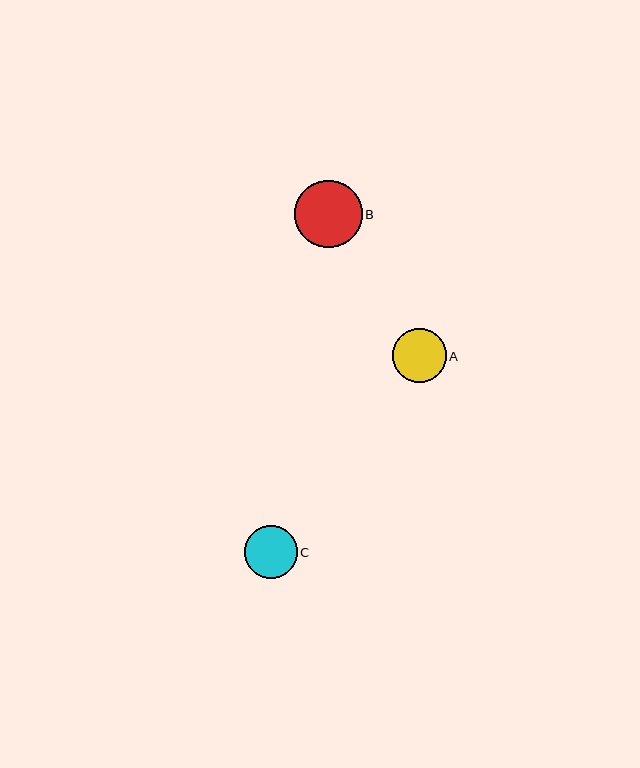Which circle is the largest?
Circle B is the largest with a size of approximately 68 pixels.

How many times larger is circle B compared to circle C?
Circle B is approximately 1.3 times the size of circle C.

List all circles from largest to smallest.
From largest to smallest: B, A, C.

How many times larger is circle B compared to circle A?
Circle B is approximately 1.3 times the size of circle A.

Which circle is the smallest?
Circle C is the smallest with a size of approximately 53 pixels.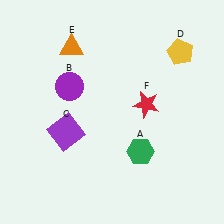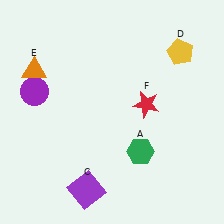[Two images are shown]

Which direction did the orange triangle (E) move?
The orange triangle (E) moved left.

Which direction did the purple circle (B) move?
The purple circle (B) moved left.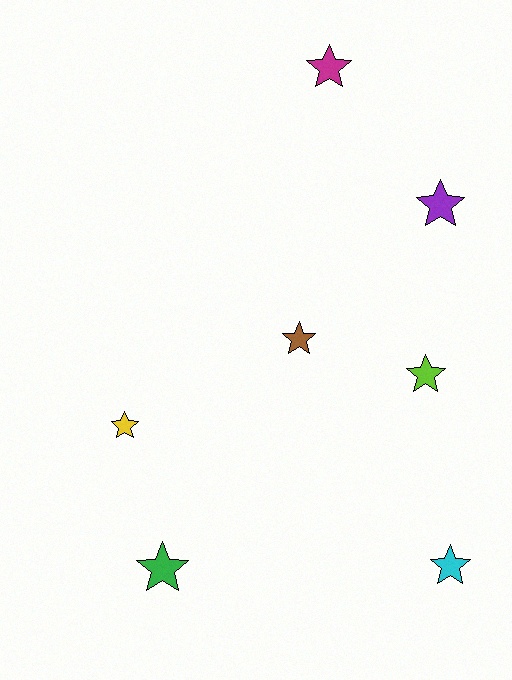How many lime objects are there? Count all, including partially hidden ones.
There is 1 lime object.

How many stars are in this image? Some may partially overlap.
There are 7 stars.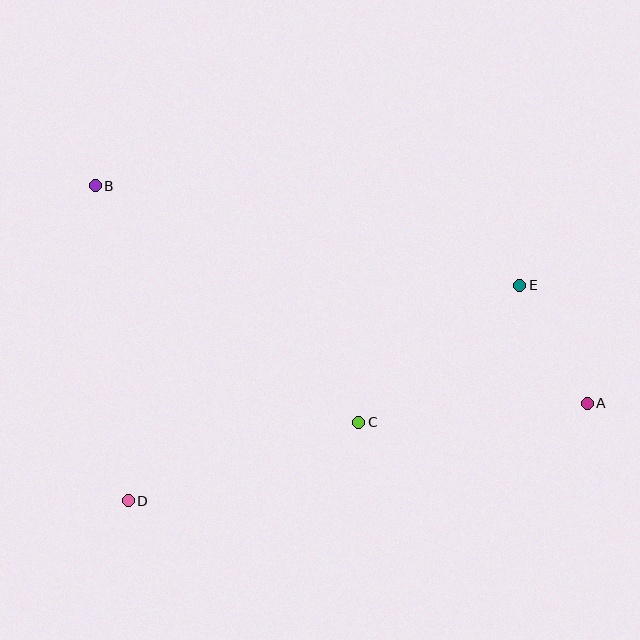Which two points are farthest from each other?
Points A and B are farthest from each other.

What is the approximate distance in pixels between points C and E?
The distance between C and E is approximately 211 pixels.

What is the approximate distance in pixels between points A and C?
The distance between A and C is approximately 229 pixels.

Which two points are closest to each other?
Points A and E are closest to each other.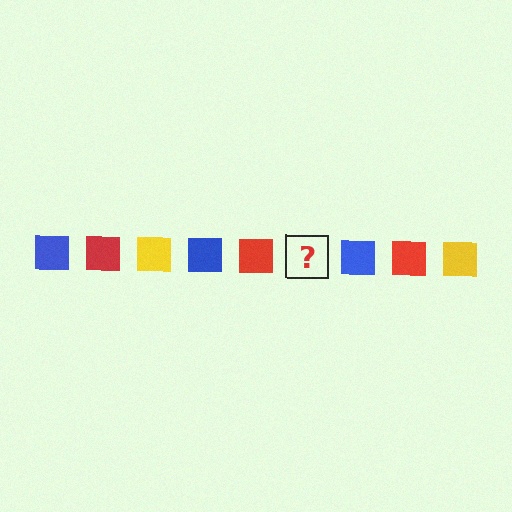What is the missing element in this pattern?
The missing element is a yellow square.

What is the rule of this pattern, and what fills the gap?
The rule is that the pattern cycles through blue, red, yellow squares. The gap should be filled with a yellow square.